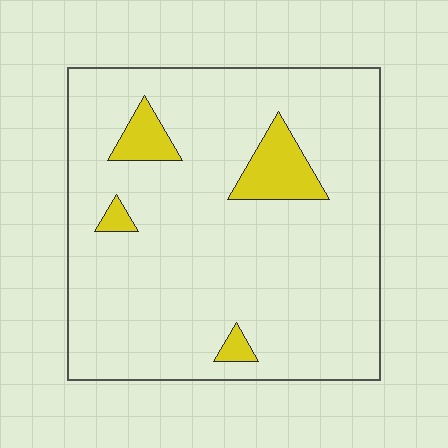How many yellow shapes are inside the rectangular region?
4.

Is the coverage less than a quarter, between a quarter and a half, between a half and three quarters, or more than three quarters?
Less than a quarter.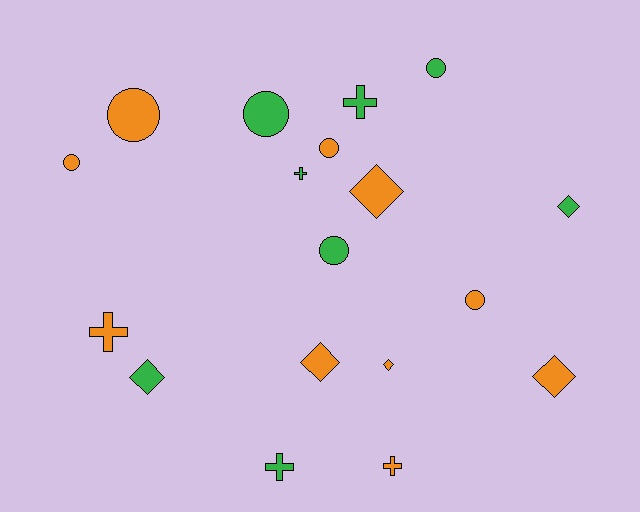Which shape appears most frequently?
Circle, with 7 objects.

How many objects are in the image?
There are 18 objects.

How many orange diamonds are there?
There are 4 orange diamonds.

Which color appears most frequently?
Orange, with 10 objects.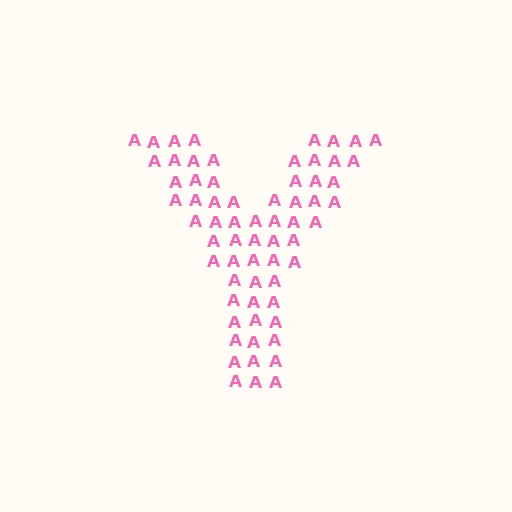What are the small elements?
The small elements are letter A's.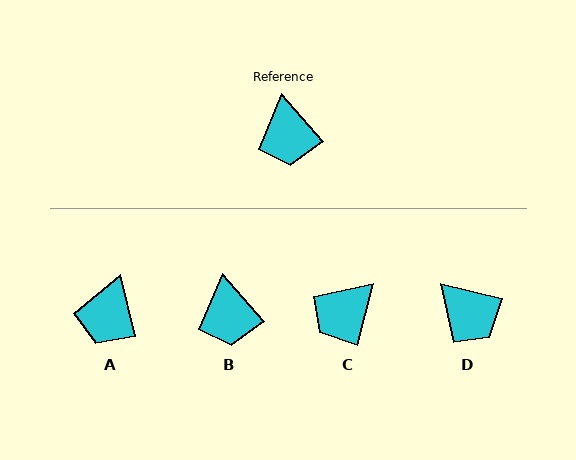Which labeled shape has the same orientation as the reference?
B.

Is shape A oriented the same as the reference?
No, it is off by about 27 degrees.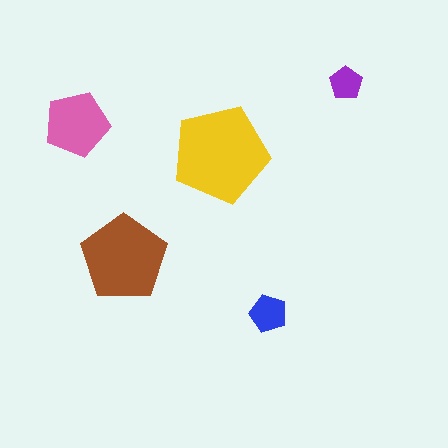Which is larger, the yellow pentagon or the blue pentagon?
The yellow one.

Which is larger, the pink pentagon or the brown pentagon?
The brown one.